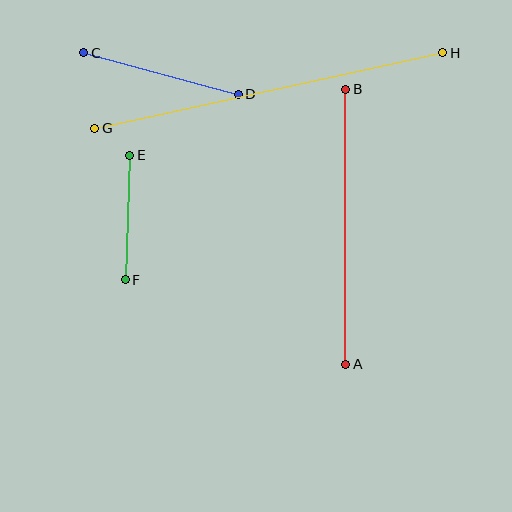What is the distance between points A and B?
The distance is approximately 275 pixels.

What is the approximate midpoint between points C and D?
The midpoint is at approximately (161, 73) pixels.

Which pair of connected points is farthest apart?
Points G and H are farthest apart.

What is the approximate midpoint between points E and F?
The midpoint is at approximately (128, 217) pixels.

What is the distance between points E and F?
The distance is approximately 125 pixels.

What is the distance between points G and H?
The distance is approximately 356 pixels.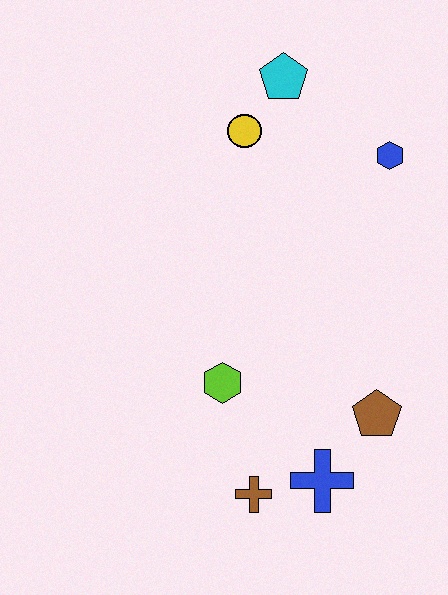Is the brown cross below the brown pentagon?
Yes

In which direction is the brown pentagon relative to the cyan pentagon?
The brown pentagon is below the cyan pentagon.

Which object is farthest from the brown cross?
The cyan pentagon is farthest from the brown cross.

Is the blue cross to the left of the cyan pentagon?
No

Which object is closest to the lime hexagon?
The brown cross is closest to the lime hexagon.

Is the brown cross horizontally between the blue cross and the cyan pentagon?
No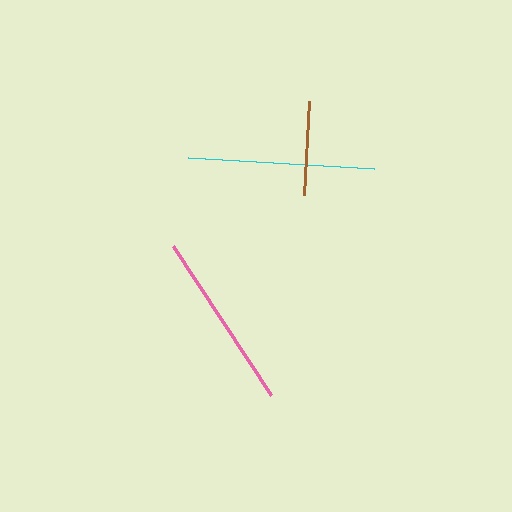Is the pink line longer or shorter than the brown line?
The pink line is longer than the brown line.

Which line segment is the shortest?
The brown line is the shortest at approximately 95 pixels.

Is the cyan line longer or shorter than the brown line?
The cyan line is longer than the brown line.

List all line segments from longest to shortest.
From longest to shortest: cyan, pink, brown.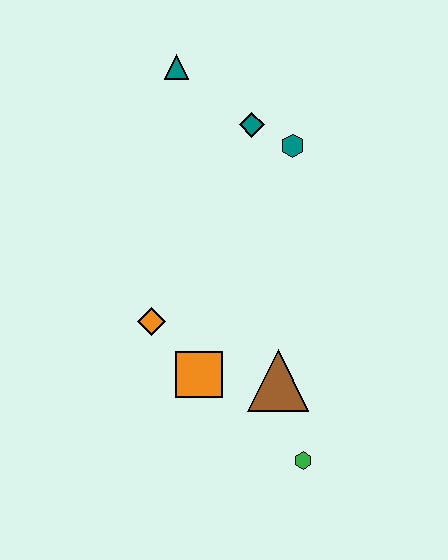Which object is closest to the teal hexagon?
The teal diamond is closest to the teal hexagon.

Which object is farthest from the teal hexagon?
The green hexagon is farthest from the teal hexagon.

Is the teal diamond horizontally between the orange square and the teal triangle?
No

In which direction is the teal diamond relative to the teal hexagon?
The teal diamond is to the left of the teal hexagon.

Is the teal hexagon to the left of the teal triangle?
No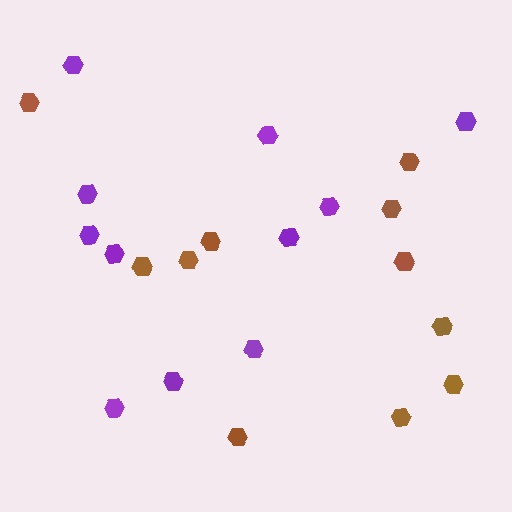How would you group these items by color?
There are 2 groups: one group of brown hexagons (11) and one group of purple hexagons (11).